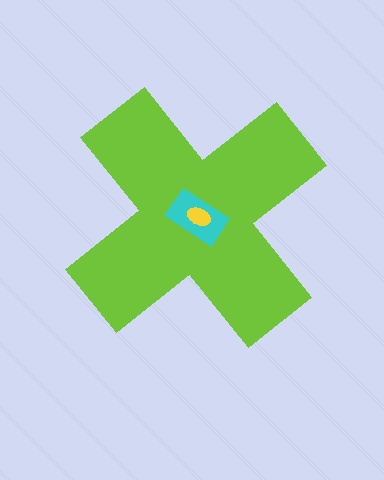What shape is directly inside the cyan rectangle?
The yellow ellipse.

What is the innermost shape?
The yellow ellipse.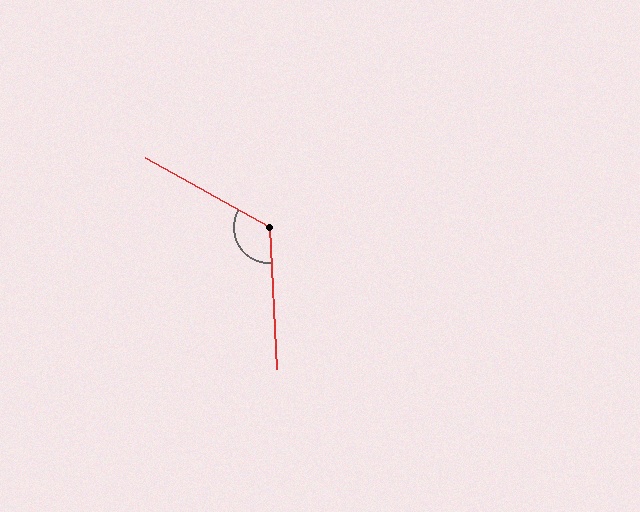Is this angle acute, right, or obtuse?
It is obtuse.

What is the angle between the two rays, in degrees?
Approximately 122 degrees.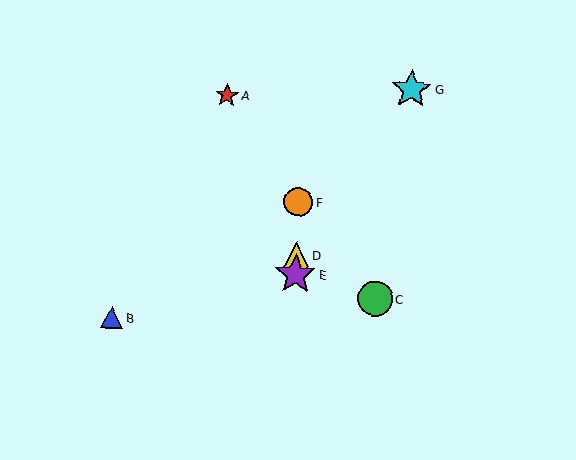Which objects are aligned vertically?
Objects D, E, F are aligned vertically.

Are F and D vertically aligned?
Yes, both are at x≈298.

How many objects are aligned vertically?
3 objects (D, E, F) are aligned vertically.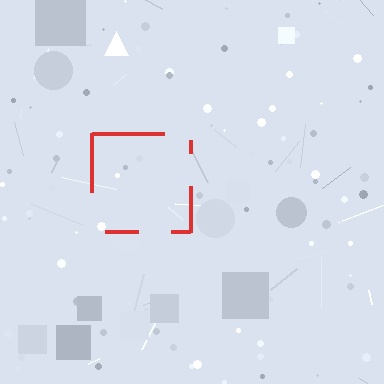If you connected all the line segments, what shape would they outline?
They would outline a square.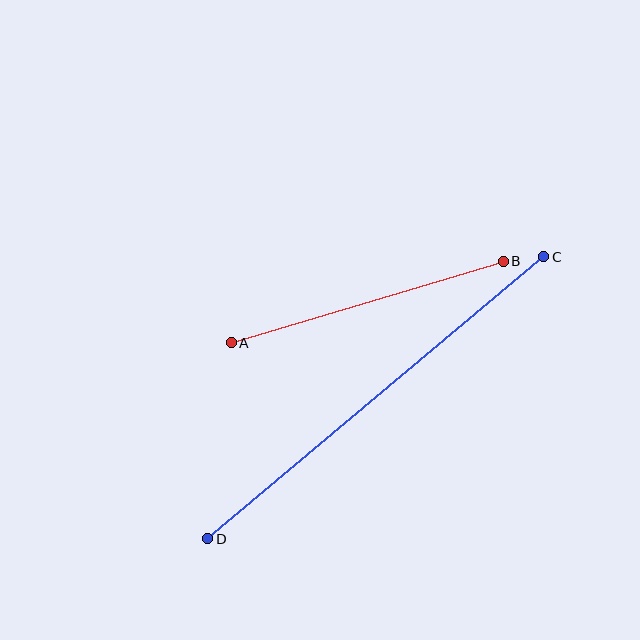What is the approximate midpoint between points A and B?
The midpoint is at approximately (367, 302) pixels.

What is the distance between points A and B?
The distance is approximately 284 pixels.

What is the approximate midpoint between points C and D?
The midpoint is at approximately (376, 398) pixels.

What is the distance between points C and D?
The distance is approximately 439 pixels.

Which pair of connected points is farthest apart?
Points C and D are farthest apart.